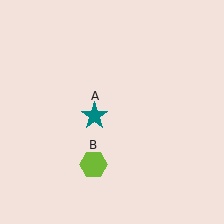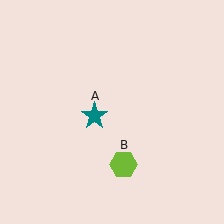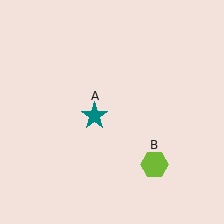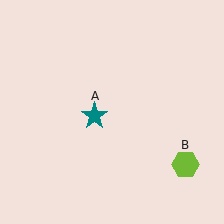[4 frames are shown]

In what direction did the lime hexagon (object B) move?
The lime hexagon (object B) moved right.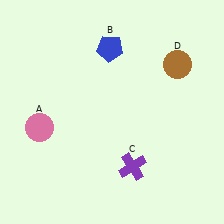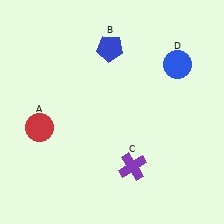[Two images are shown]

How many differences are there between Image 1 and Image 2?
There are 2 differences between the two images.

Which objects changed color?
A changed from pink to red. D changed from brown to blue.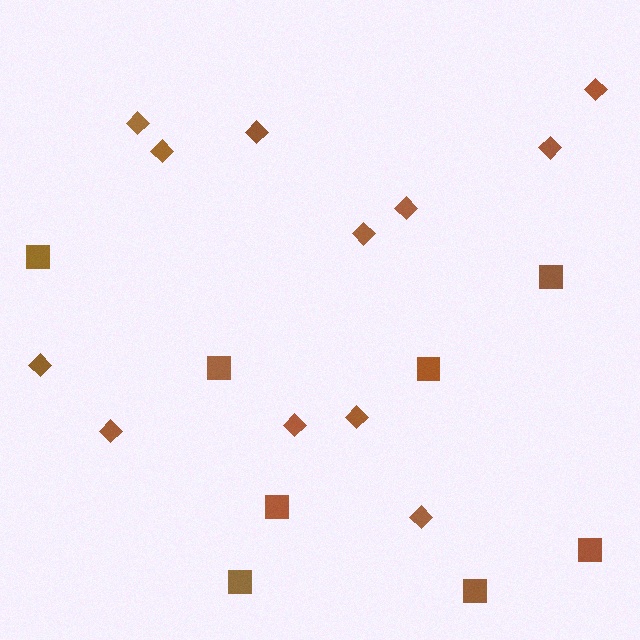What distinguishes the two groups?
There are 2 groups: one group of squares (8) and one group of diamonds (12).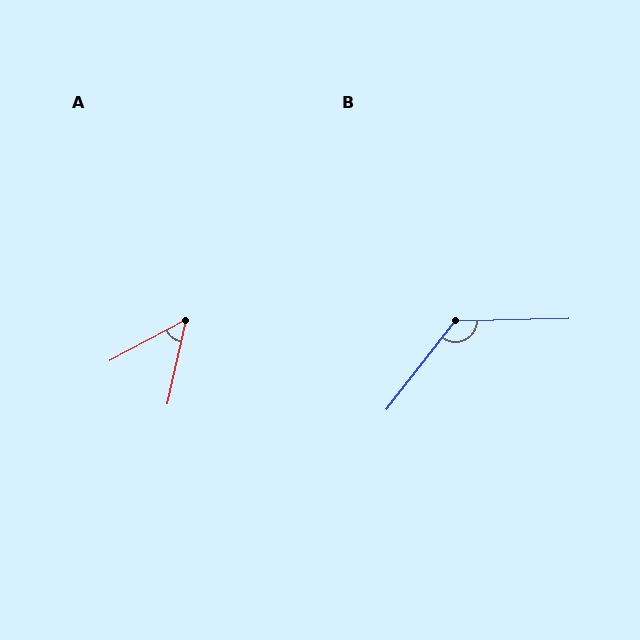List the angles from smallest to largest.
A (49°), B (129°).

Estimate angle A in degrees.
Approximately 49 degrees.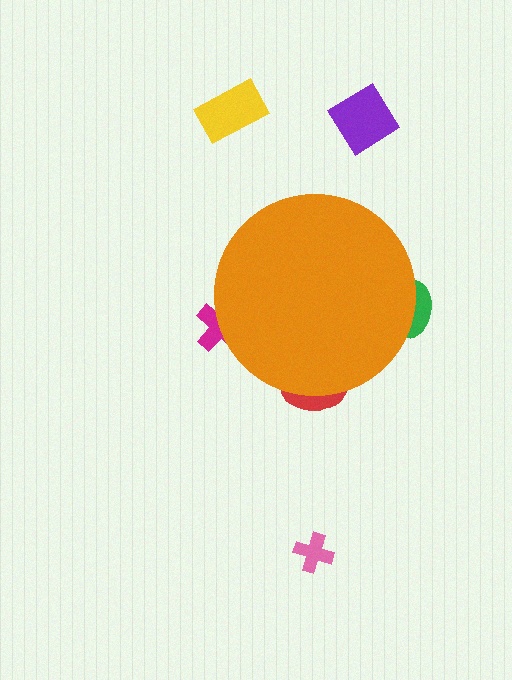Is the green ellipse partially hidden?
Yes, the green ellipse is partially hidden behind the orange circle.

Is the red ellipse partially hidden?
Yes, the red ellipse is partially hidden behind the orange circle.